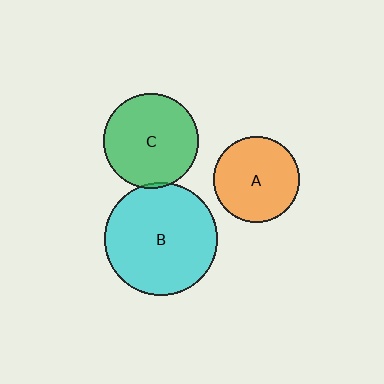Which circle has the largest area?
Circle B (cyan).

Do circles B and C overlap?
Yes.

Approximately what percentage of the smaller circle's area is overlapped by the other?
Approximately 5%.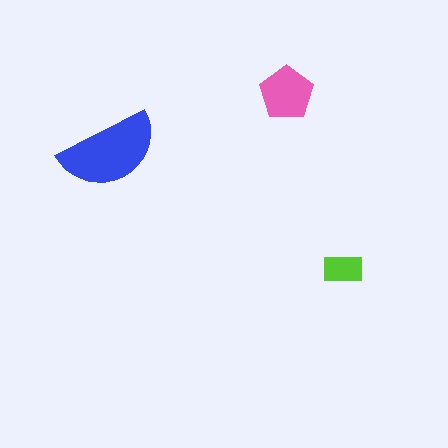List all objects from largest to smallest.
The blue semicircle, the pink pentagon, the lime rectangle.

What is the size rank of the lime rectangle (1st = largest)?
3rd.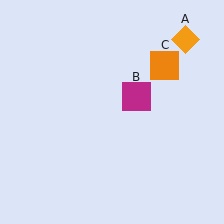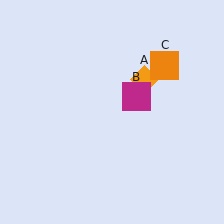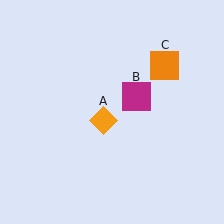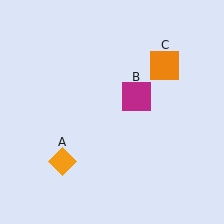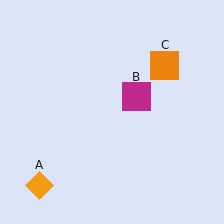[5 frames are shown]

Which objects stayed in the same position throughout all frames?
Magenta square (object B) and orange square (object C) remained stationary.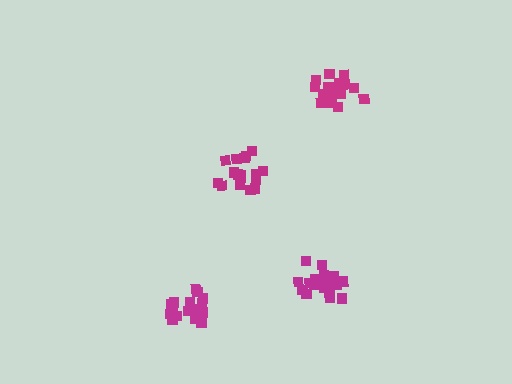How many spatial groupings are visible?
There are 4 spatial groupings.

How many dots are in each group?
Group 1: 17 dots, Group 2: 17 dots, Group 3: 20 dots, Group 4: 18 dots (72 total).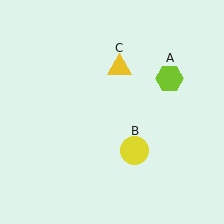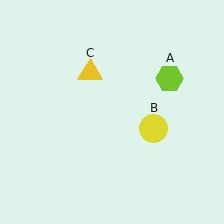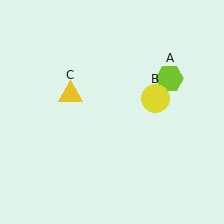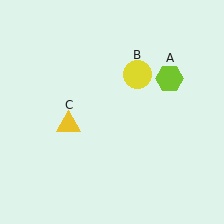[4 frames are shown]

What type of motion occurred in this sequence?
The yellow circle (object B), yellow triangle (object C) rotated counterclockwise around the center of the scene.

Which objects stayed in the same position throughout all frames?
Lime hexagon (object A) remained stationary.